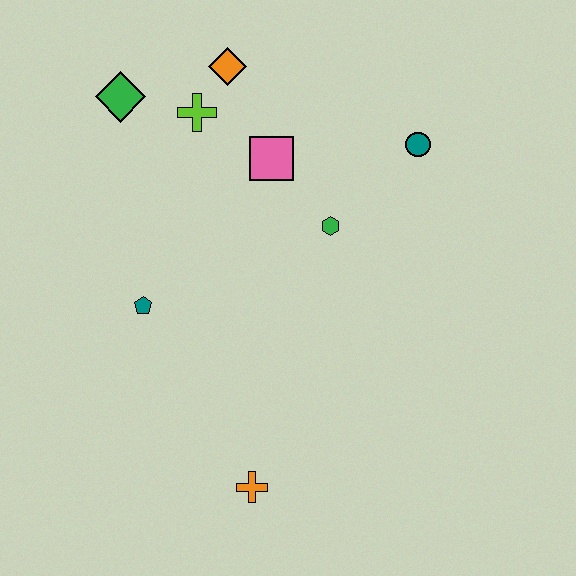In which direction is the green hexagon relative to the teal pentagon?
The green hexagon is to the right of the teal pentagon.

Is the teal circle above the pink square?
Yes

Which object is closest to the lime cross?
The orange diamond is closest to the lime cross.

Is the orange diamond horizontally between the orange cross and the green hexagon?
No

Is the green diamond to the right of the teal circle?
No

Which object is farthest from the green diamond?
The orange cross is farthest from the green diamond.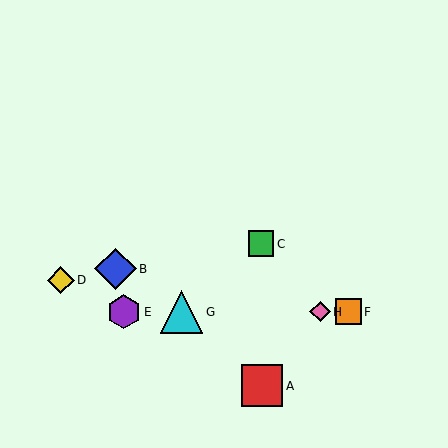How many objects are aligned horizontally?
4 objects (E, F, G, H) are aligned horizontally.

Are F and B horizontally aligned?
No, F is at y≈312 and B is at y≈269.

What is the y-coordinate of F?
Object F is at y≈312.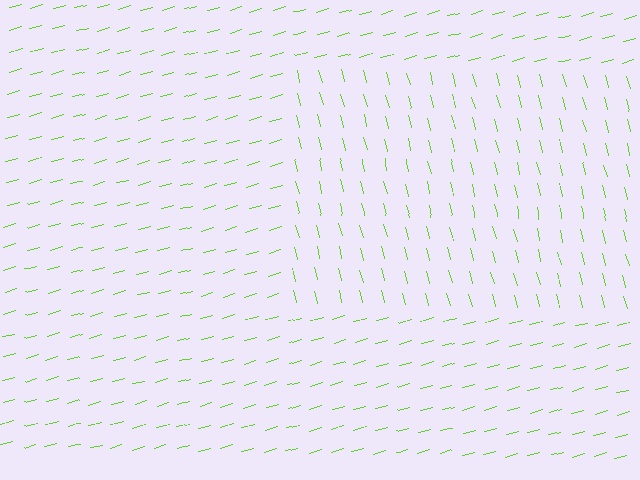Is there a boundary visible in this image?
Yes, there is a texture boundary formed by a change in line orientation.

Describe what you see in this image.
The image is filled with small lime line segments. A rectangle region in the image has lines oriented differently from the surrounding lines, creating a visible texture boundary.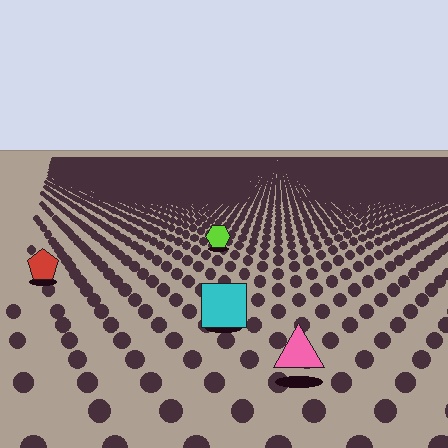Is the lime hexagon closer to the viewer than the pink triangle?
No. The pink triangle is closer — you can tell from the texture gradient: the ground texture is coarser near it.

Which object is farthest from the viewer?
The lime hexagon is farthest from the viewer. It appears smaller and the ground texture around it is denser.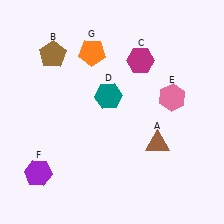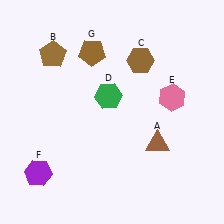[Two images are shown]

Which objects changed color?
C changed from magenta to brown. D changed from teal to green. G changed from orange to brown.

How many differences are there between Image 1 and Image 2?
There are 3 differences between the two images.